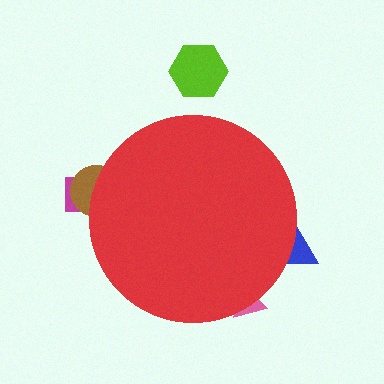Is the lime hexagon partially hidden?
No, the lime hexagon is fully visible.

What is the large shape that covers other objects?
A red circle.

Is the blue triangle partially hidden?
Yes, the blue triangle is partially hidden behind the red circle.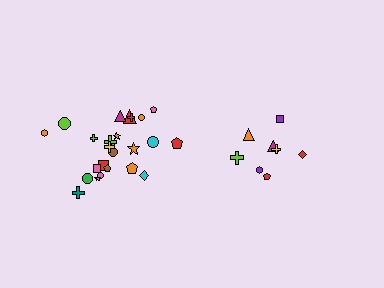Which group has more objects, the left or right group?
The left group.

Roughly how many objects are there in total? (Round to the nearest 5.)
Roughly 35 objects in total.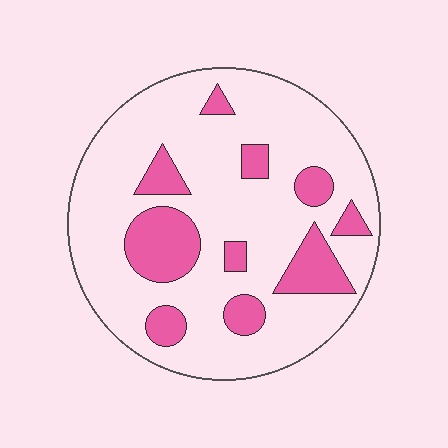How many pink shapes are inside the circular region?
10.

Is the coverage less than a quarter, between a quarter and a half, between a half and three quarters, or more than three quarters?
Less than a quarter.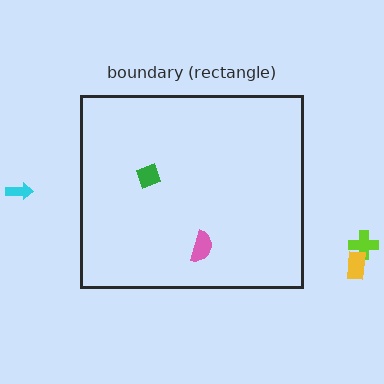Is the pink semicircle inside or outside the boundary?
Inside.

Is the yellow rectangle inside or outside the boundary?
Outside.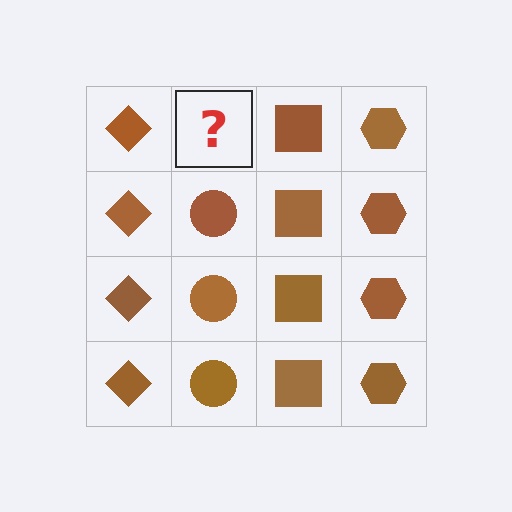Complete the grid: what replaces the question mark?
The question mark should be replaced with a brown circle.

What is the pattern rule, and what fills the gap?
The rule is that each column has a consistent shape. The gap should be filled with a brown circle.